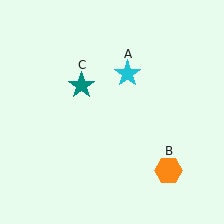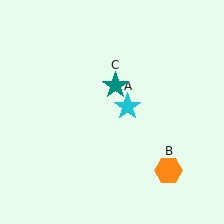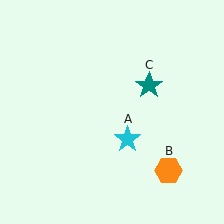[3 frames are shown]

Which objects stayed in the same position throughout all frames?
Orange hexagon (object B) remained stationary.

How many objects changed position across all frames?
2 objects changed position: cyan star (object A), teal star (object C).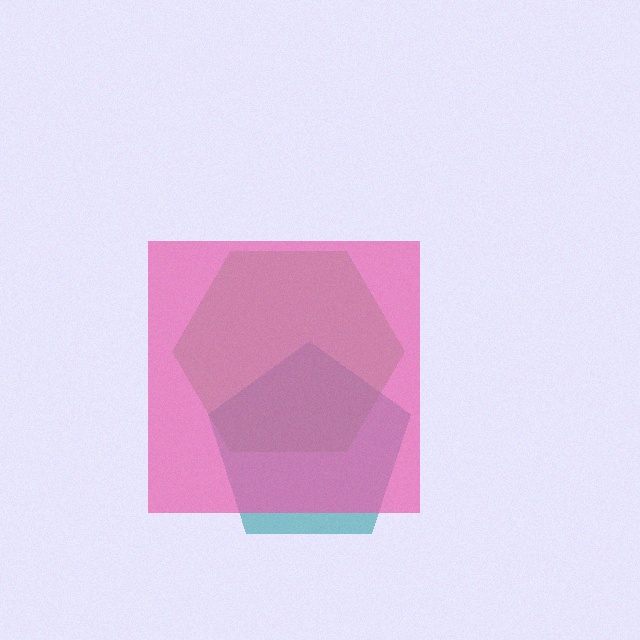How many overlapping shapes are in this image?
There are 3 overlapping shapes in the image.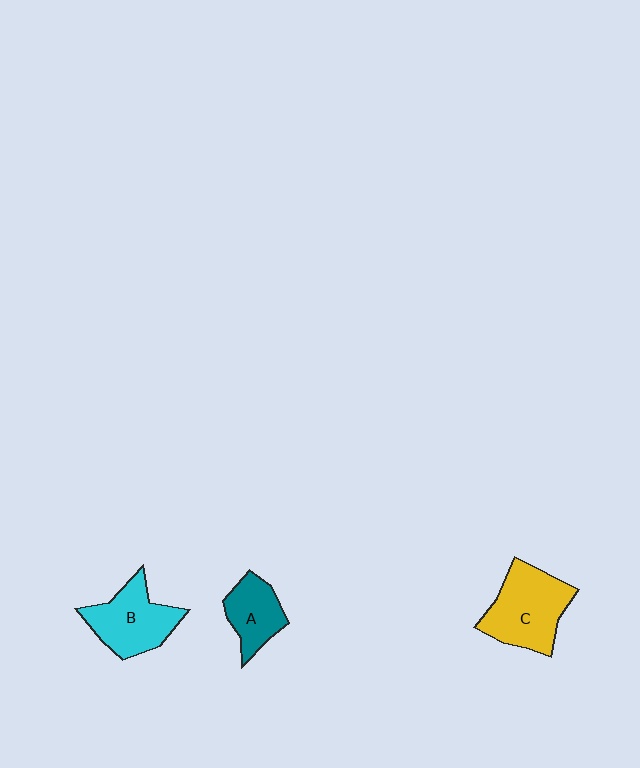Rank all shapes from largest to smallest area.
From largest to smallest: C (yellow), B (cyan), A (teal).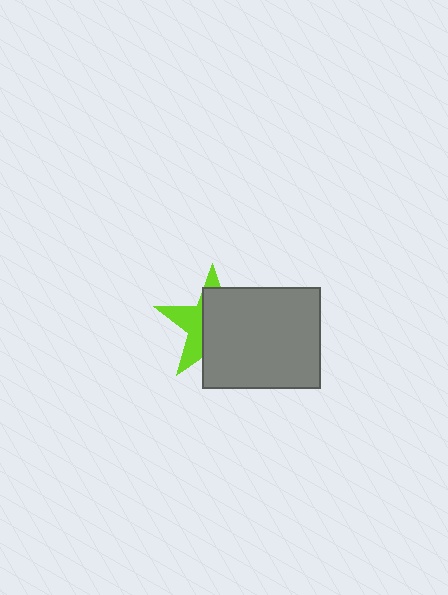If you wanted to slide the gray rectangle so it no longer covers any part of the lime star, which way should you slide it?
Slide it right — that is the most direct way to separate the two shapes.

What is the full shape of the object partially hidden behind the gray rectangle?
The partially hidden object is a lime star.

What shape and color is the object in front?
The object in front is a gray rectangle.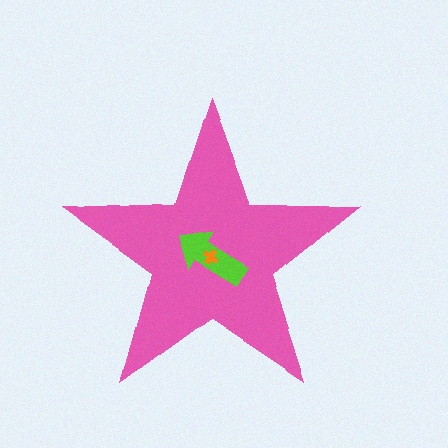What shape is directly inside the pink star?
The lime arrow.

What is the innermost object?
The orange cross.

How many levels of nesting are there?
3.